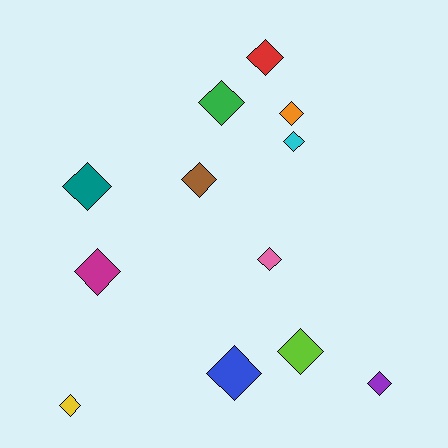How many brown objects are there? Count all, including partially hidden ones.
There is 1 brown object.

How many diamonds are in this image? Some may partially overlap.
There are 12 diamonds.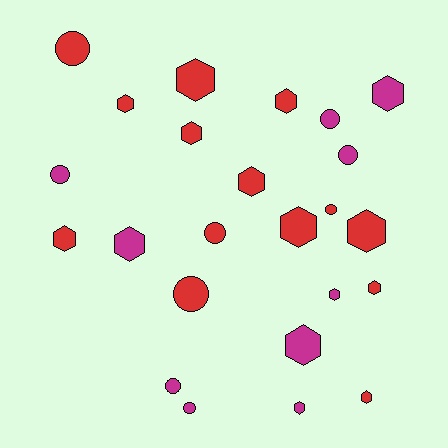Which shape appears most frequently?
Hexagon, with 15 objects.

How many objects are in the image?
There are 24 objects.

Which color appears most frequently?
Red, with 14 objects.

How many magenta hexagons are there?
There are 5 magenta hexagons.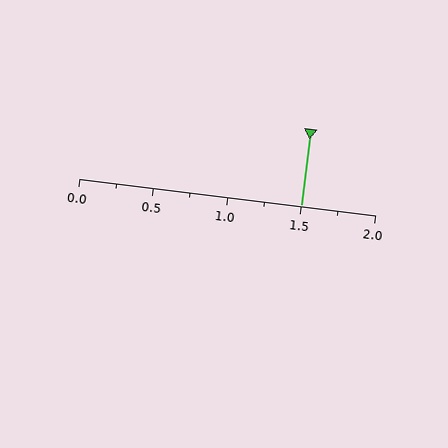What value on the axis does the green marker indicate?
The marker indicates approximately 1.5.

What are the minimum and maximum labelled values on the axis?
The axis runs from 0.0 to 2.0.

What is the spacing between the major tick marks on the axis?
The major ticks are spaced 0.5 apart.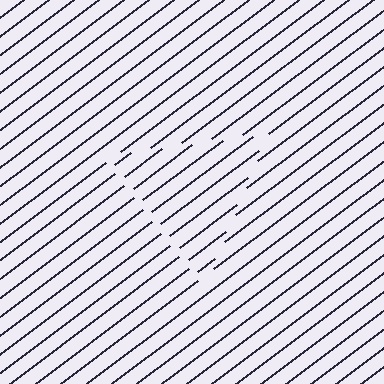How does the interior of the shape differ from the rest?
The interior of the shape contains the same grating, shifted by half a period — the contour is defined by the phase discontinuity where line-ends from the inner and outer gratings abut.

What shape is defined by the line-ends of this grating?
An illusory triangle. The interior of the shape contains the same grating, shifted by half a period — the contour is defined by the phase discontinuity where line-ends from the inner and outer gratings abut.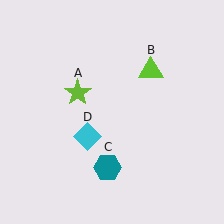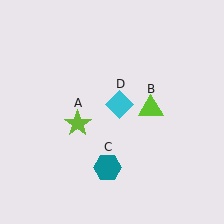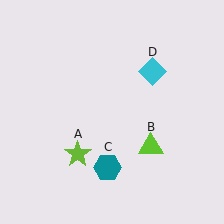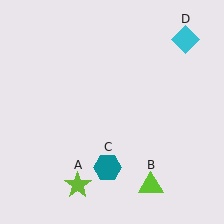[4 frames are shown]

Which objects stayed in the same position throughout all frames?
Teal hexagon (object C) remained stationary.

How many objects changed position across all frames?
3 objects changed position: lime star (object A), lime triangle (object B), cyan diamond (object D).